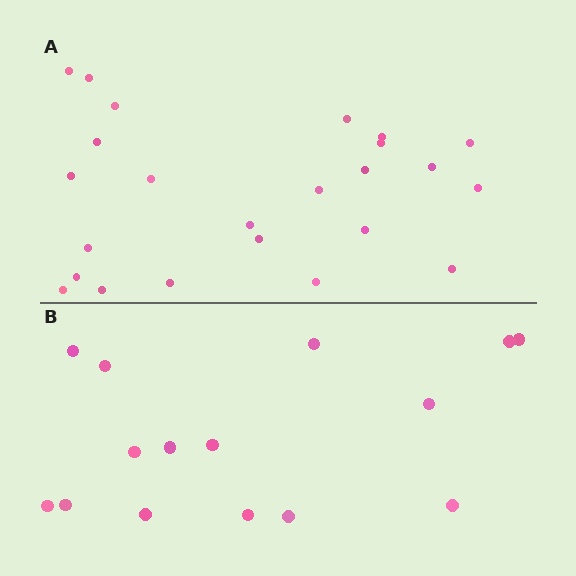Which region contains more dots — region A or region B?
Region A (the top region) has more dots.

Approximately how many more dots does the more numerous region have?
Region A has roughly 8 or so more dots than region B.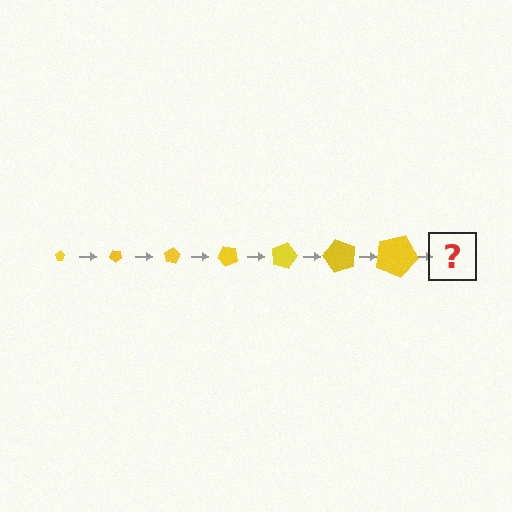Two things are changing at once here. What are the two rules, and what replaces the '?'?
The two rules are that the pentagon grows larger each step and it rotates 40 degrees each step. The '?' should be a pentagon, larger than the previous one and rotated 280 degrees from the start.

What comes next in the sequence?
The next element should be a pentagon, larger than the previous one and rotated 280 degrees from the start.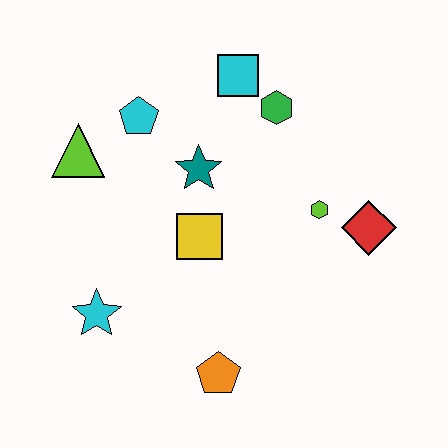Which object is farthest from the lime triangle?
The red diamond is farthest from the lime triangle.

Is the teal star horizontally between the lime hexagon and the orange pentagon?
No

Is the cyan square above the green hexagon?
Yes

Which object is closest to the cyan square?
The green hexagon is closest to the cyan square.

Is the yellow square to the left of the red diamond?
Yes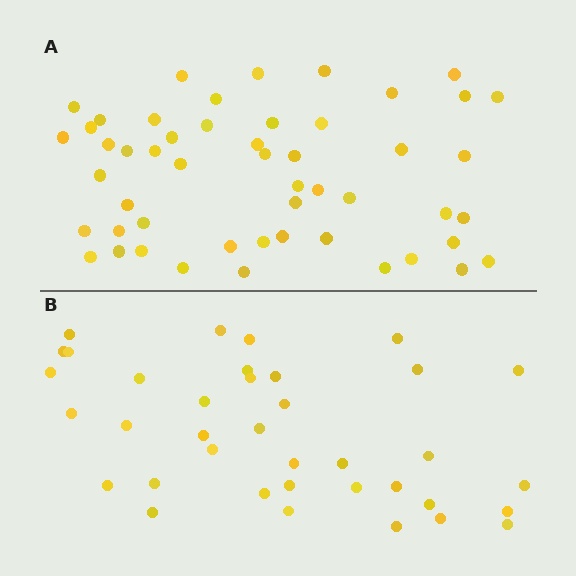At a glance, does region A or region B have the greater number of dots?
Region A (the top region) has more dots.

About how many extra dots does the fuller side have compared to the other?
Region A has approximately 15 more dots than region B.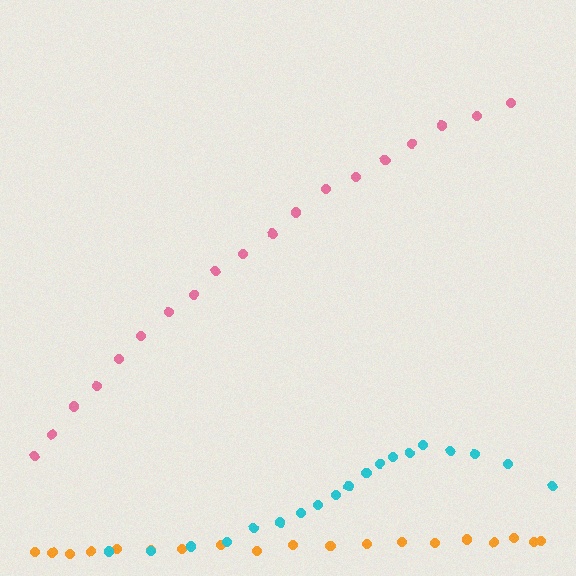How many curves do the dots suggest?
There are 3 distinct paths.